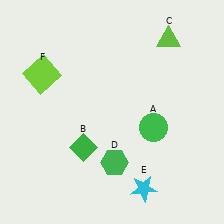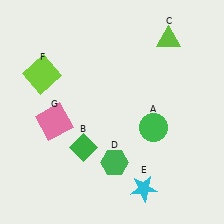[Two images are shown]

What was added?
A pink square (G) was added in Image 2.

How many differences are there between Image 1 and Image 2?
There is 1 difference between the two images.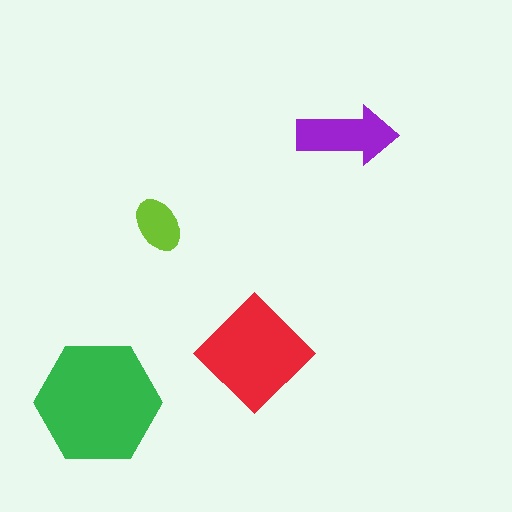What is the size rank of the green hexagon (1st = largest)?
1st.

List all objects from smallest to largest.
The lime ellipse, the purple arrow, the red diamond, the green hexagon.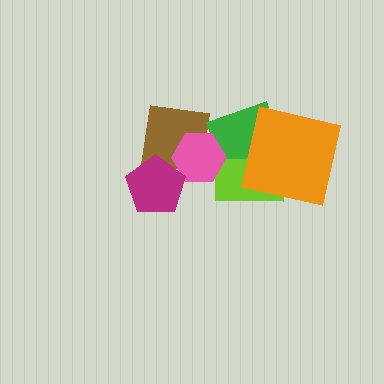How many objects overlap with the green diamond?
4 objects overlap with the green diamond.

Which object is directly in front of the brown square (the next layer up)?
The green diamond is directly in front of the brown square.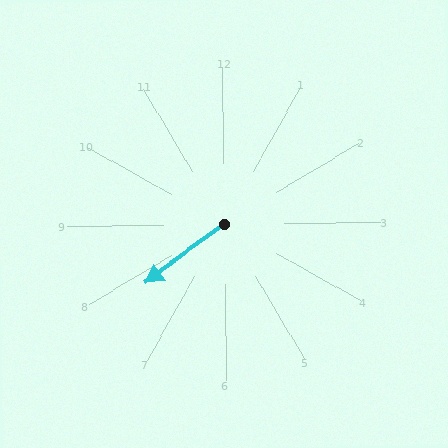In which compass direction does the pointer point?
Southwest.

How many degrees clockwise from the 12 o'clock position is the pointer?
Approximately 234 degrees.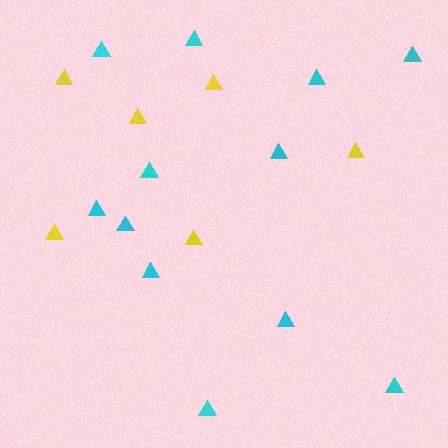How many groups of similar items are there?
There are 2 groups: one group of yellow triangles (6) and one group of cyan triangles (12).